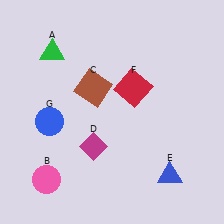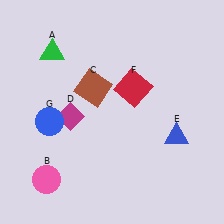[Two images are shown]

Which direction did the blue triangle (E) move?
The blue triangle (E) moved up.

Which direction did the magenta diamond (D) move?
The magenta diamond (D) moved up.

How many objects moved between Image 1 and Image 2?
2 objects moved between the two images.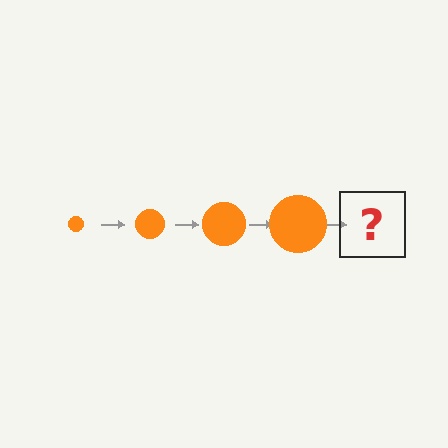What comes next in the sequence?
The next element should be an orange circle, larger than the previous one.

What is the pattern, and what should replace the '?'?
The pattern is that the circle gets progressively larger each step. The '?' should be an orange circle, larger than the previous one.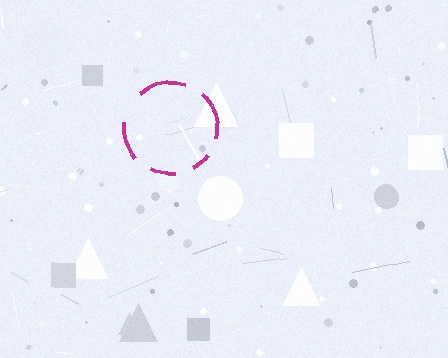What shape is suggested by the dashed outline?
The dashed outline suggests a circle.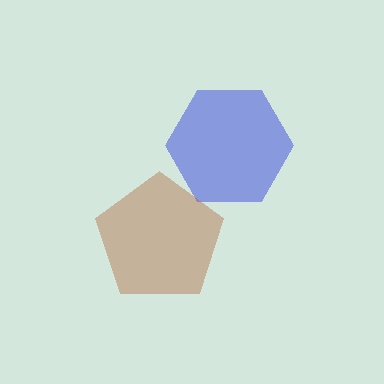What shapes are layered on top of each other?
The layered shapes are: a blue hexagon, a brown pentagon.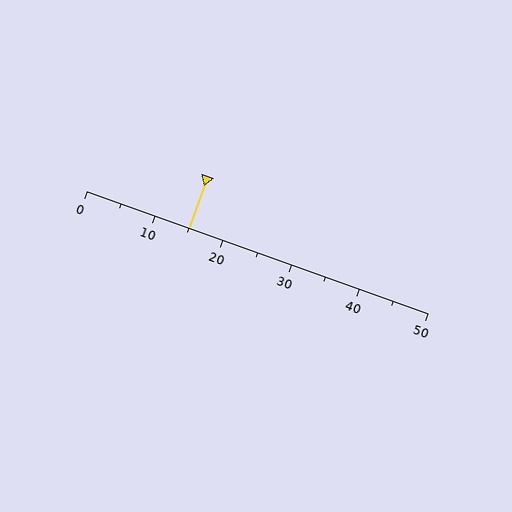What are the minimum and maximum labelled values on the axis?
The axis runs from 0 to 50.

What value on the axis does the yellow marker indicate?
The marker indicates approximately 15.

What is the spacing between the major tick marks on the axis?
The major ticks are spaced 10 apart.